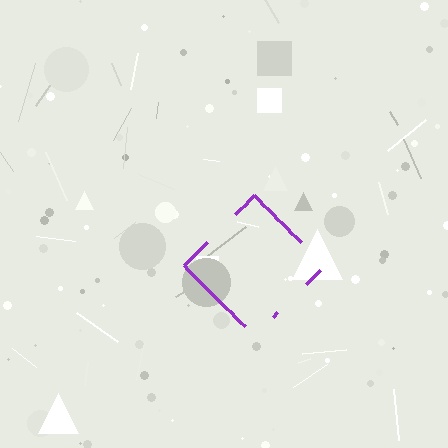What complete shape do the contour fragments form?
The contour fragments form a diamond.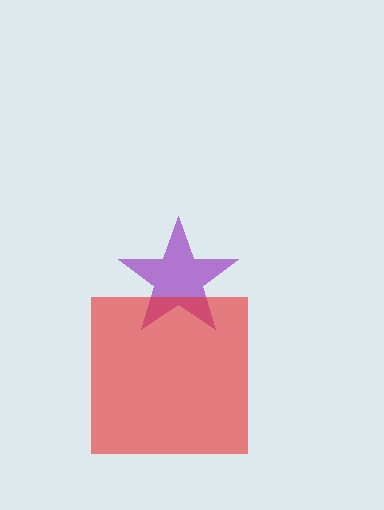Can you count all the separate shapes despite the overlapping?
Yes, there are 2 separate shapes.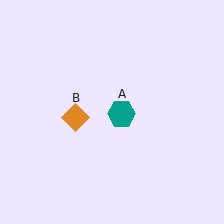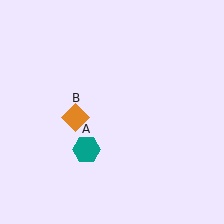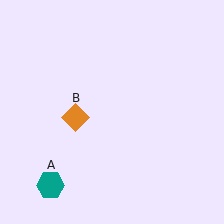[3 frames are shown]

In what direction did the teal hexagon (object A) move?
The teal hexagon (object A) moved down and to the left.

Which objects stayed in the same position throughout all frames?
Orange diamond (object B) remained stationary.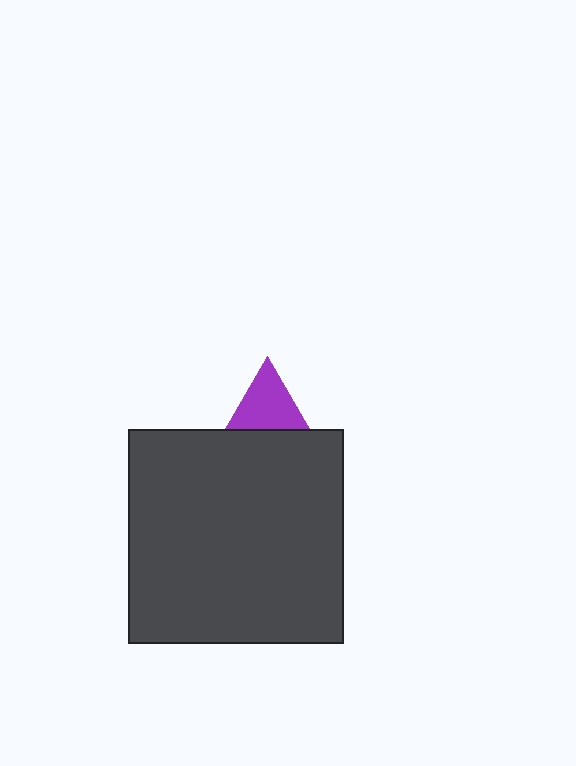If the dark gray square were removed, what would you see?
You would see the complete purple triangle.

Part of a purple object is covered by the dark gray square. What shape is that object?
It is a triangle.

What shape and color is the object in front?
The object in front is a dark gray square.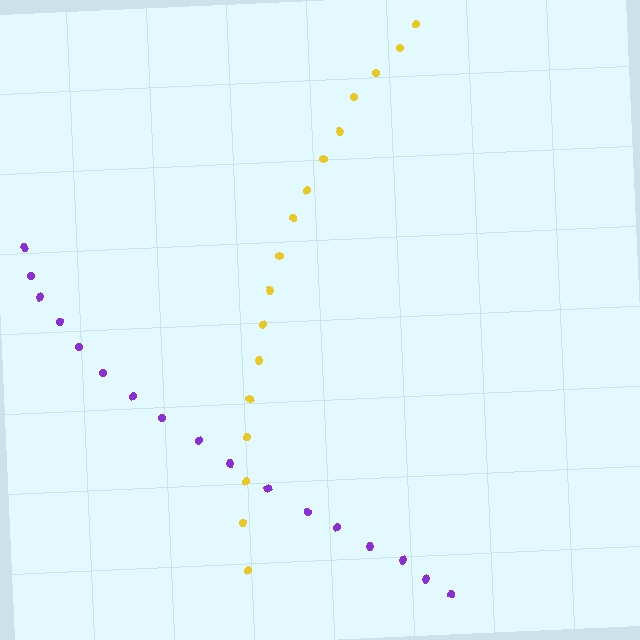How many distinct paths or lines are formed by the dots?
There are 2 distinct paths.